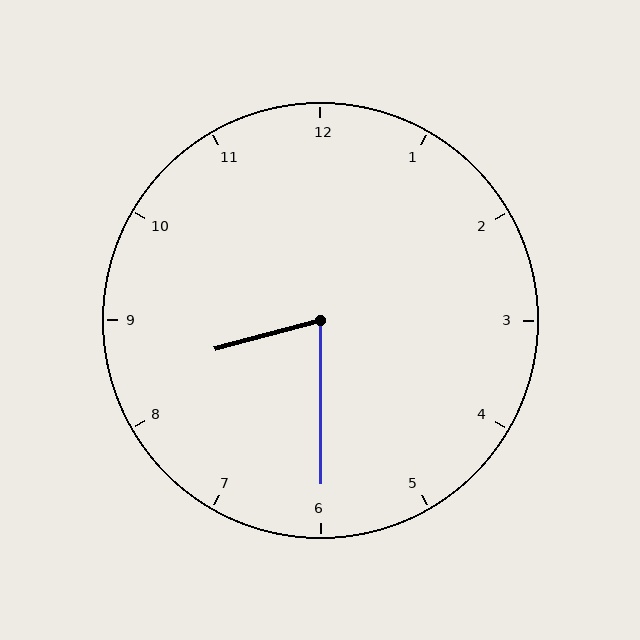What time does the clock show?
8:30.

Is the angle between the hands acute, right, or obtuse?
It is acute.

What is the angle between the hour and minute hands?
Approximately 75 degrees.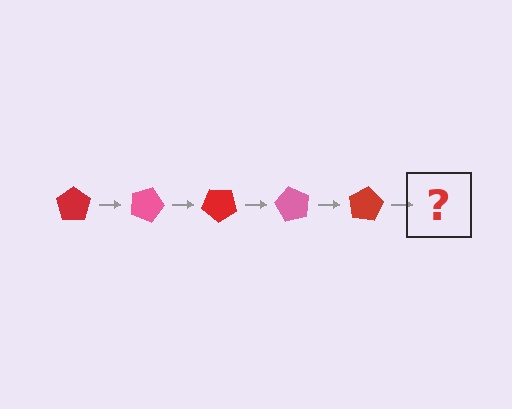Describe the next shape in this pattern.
It should be a pink pentagon, rotated 100 degrees from the start.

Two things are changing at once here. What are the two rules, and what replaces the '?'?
The two rules are that it rotates 20 degrees each step and the color cycles through red and pink. The '?' should be a pink pentagon, rotated 100 degrees from the start.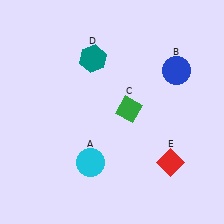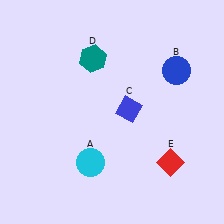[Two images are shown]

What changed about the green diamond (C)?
In Image 1, C is green. In Image 2, it changed to blue.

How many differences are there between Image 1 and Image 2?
There is 1 difference between the two images.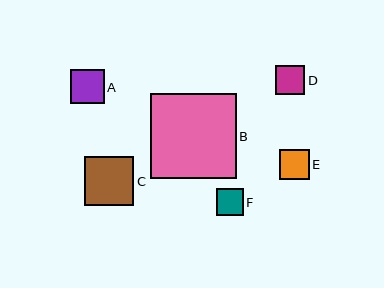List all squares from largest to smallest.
From largest to smallest: B, C, A, E, D, F.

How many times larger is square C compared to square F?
Square C is approximately 1.8 times the size of square F.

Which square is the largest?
Square B is the largest with a size of approximately 85 pixels.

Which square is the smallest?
Square F is the smallest with a size of approximately 27 pixels.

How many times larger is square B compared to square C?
Square B is approximately 1.7 times the size of square C.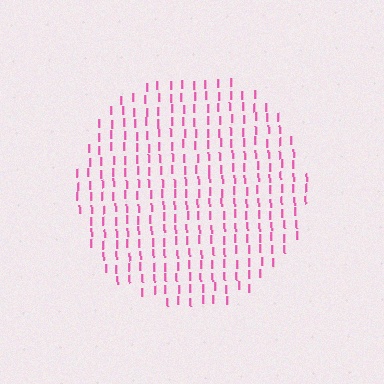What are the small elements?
The small elements are letter I's.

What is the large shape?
The large shape is a circle.